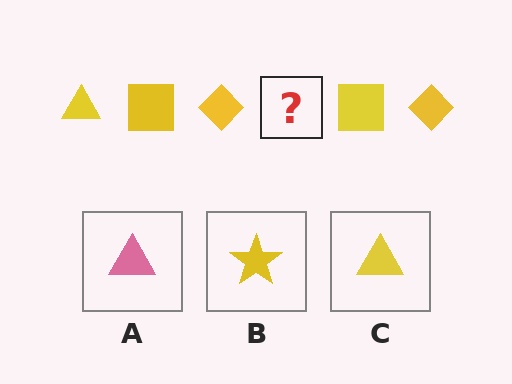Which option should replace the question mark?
Option C.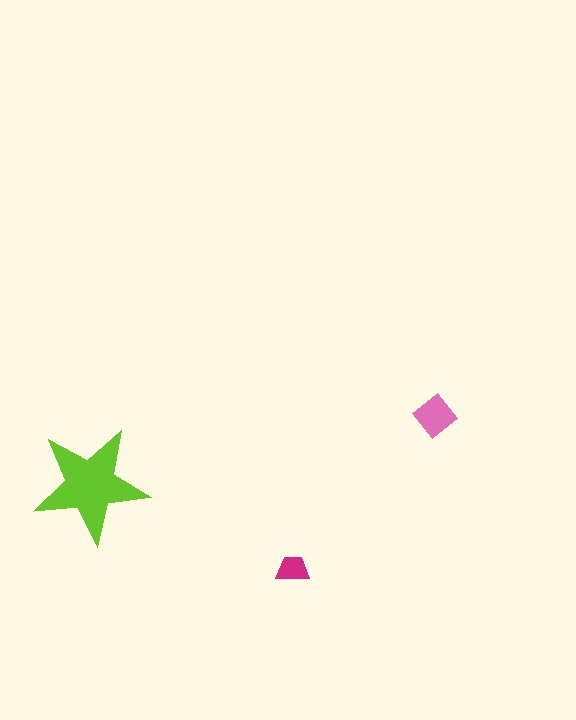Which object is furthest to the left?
The lime star is leftmost.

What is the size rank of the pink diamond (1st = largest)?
2nd.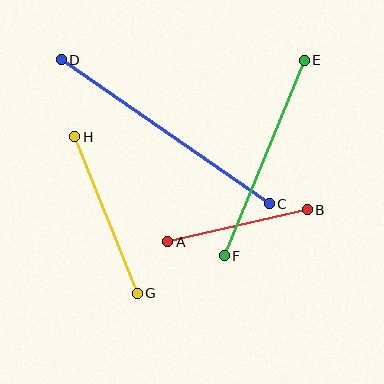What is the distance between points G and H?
The distance is approximately 168 pixels.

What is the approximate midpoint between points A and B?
The midpoint is at approximately (237, 226) pixels.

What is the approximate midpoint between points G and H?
The midpoint is at approximately (106, 215) pixels.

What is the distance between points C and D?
The distance is approximately 253 pixels.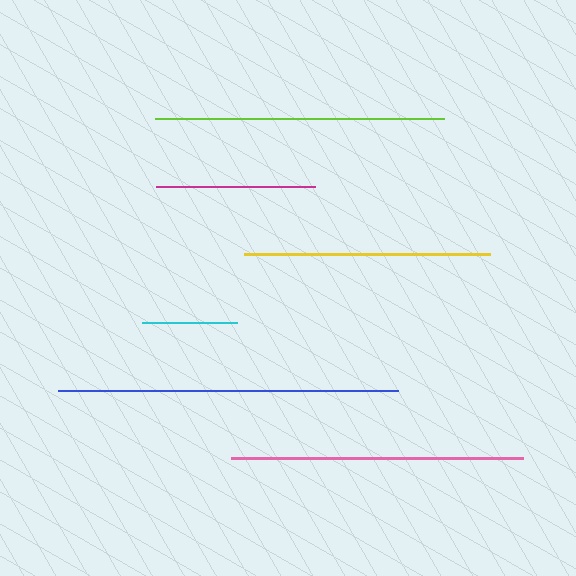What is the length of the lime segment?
The lime segment is approximately 288 pixels long.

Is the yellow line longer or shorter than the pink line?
The pink line is longer than the yellow line.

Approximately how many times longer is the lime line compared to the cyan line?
The lime line is approximately 3.0 times the length of the cyan line.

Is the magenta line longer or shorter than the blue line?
The blue line is longer than the magenta line.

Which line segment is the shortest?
The cyan line is the shortest at approximately 95 pixels.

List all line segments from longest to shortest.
From longest to shortest: blue, pink, lime, yellow, magenta, cyan.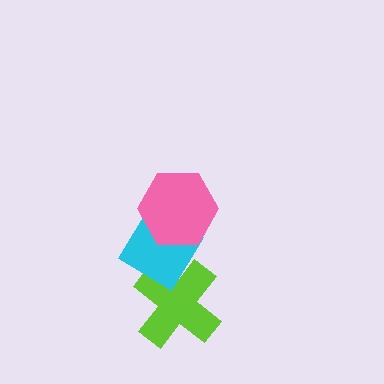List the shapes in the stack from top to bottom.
From top to bottom: the pink hexagon, the cyan diamond, the lime cross.